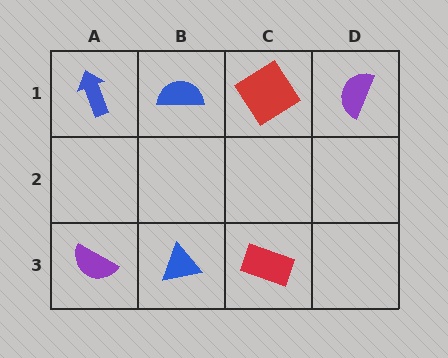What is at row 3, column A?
A purple semicircle.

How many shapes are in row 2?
0 shapes.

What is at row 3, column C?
A red rectangle.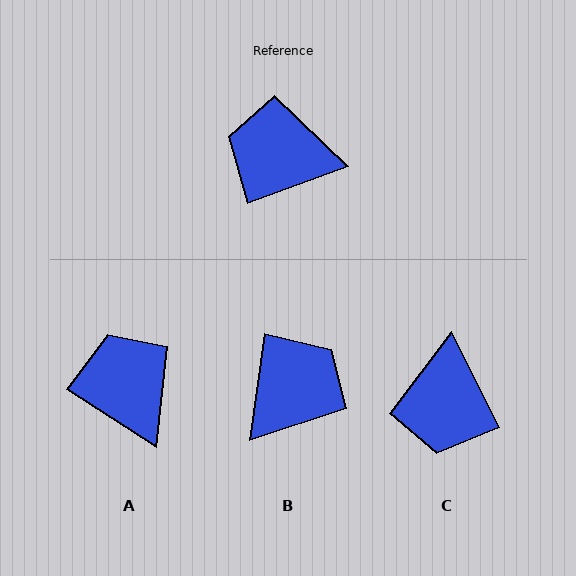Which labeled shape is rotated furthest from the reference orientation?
B, about 118 degrees away.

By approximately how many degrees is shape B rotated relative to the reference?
Approximately 118 degrees clockwise.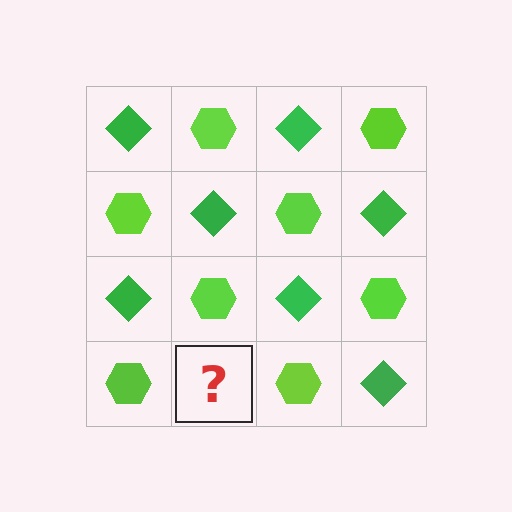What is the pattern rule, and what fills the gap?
The rule is that it alternates green diamond and lime hexagon in a checkerboard pattern. The gap should be filled with a green diamond.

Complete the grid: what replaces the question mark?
The question mark should be replaced with a green diamond.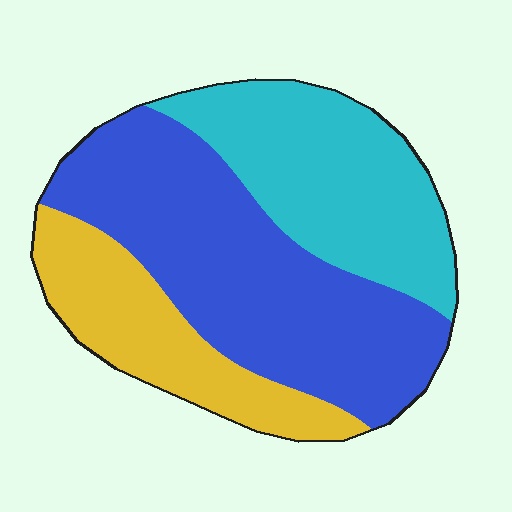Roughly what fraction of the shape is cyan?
Cyan takes up about one third (1/3) of the shape.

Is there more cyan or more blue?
Blue.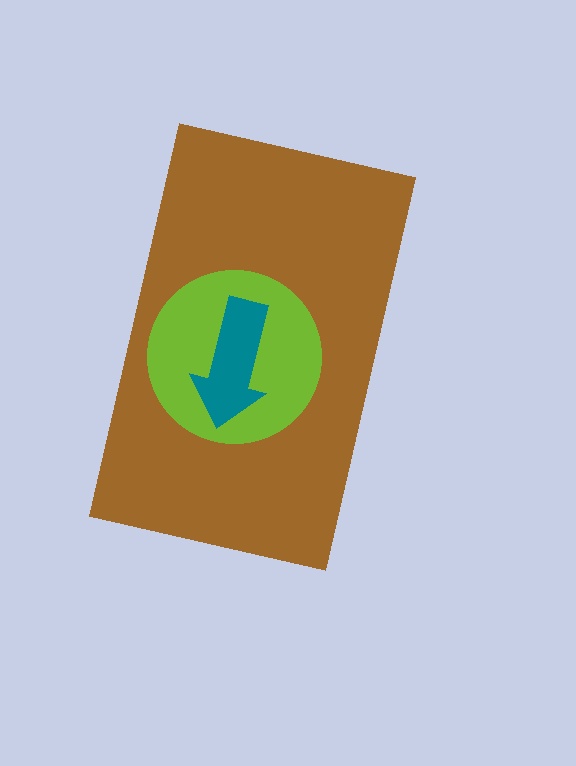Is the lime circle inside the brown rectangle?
Yes.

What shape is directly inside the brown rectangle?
The lime circle.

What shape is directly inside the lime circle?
The teal arrow.